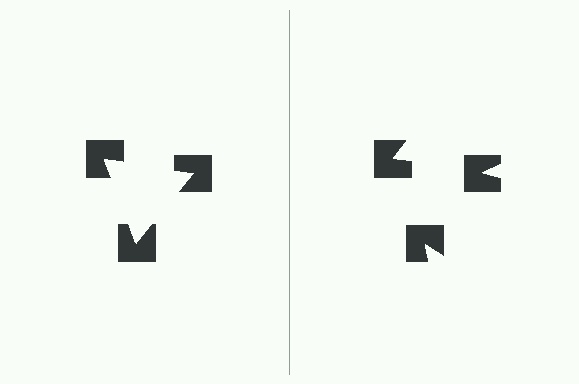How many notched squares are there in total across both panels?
6 — 3 on each side.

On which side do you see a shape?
An illusory triangle appears on the left side. On the right side the wedge cuts are rotated, so no coherent shape forms.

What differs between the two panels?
The notched squares are positioned identically on both sides; only the wedge orientations differ. On the left they align to a triangle; on the right they are misaligned.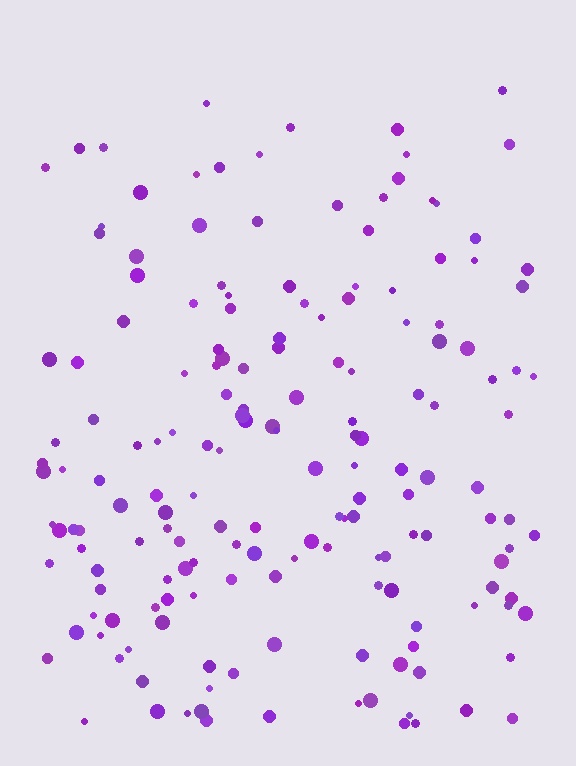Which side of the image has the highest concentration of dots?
The bottom.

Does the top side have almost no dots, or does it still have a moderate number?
Still a moderate number, just noticeably fewer than the bottom.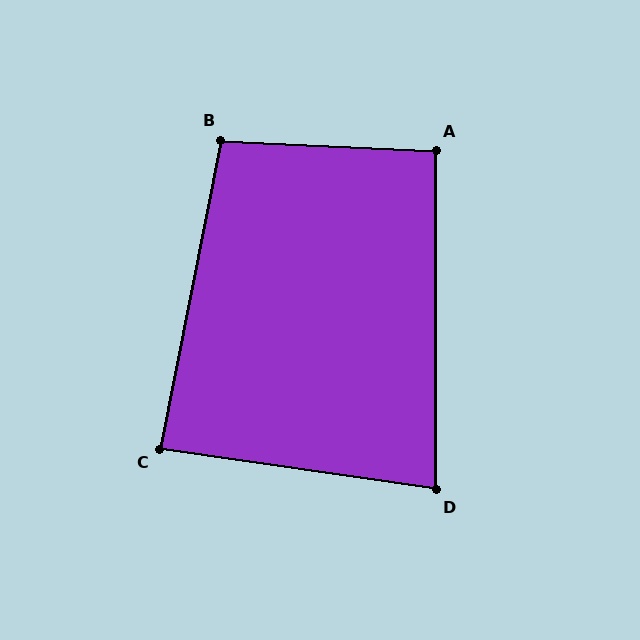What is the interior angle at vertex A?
Approximately 93 degrees (approximately right).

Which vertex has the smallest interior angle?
D, at approximately 82 degrees.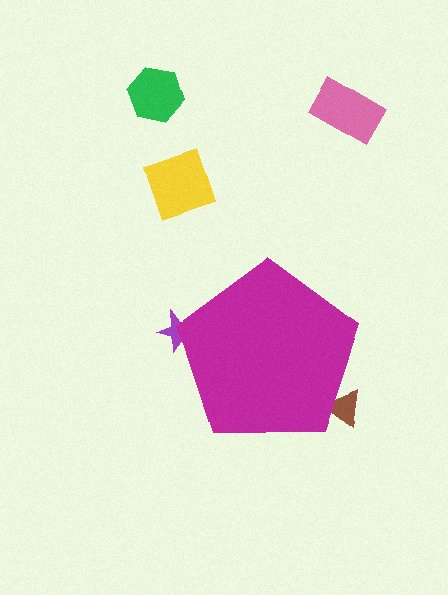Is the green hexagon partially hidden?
No, the green hexagon is fully visible.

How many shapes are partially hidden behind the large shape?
2 shapes are partially hidden.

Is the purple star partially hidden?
Yes, the purple star is partially hidden behind the magenta pentagon.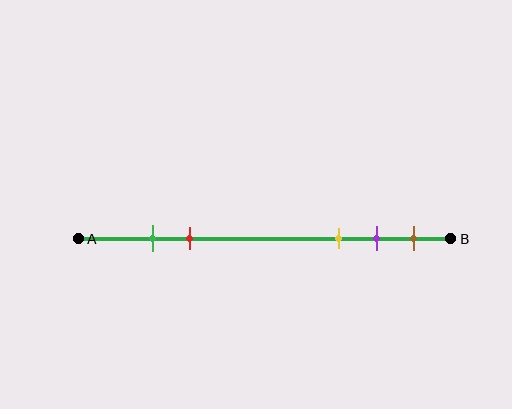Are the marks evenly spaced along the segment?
No, the marks are not evenly spaced.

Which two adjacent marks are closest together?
The green and red marks are the closest adjacent pair.